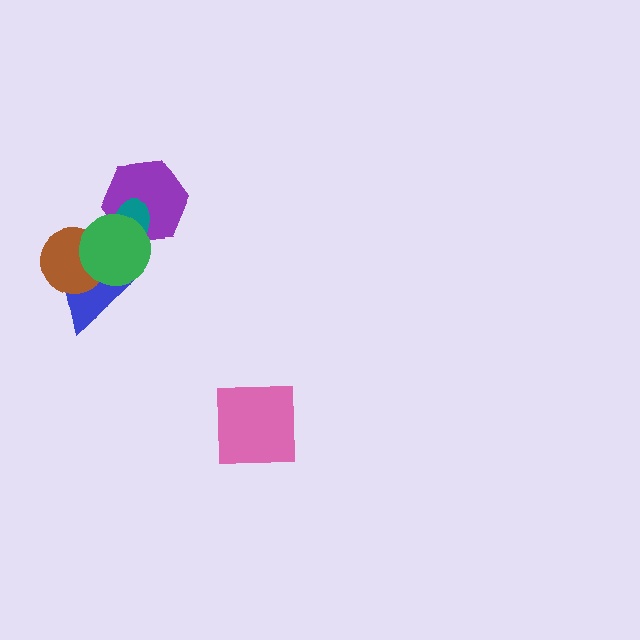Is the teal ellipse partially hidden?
Yes, it is partially covered by another shape.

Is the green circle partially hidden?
No, no other shape covers it.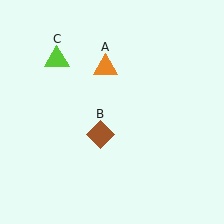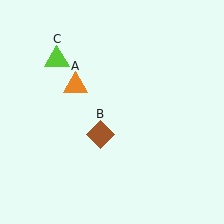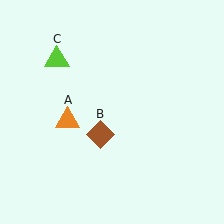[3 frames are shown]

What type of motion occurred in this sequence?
The orange triangle (object A) rotated counterclockwise around the center of the scene.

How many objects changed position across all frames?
1 object changed position: orange triangle (object A).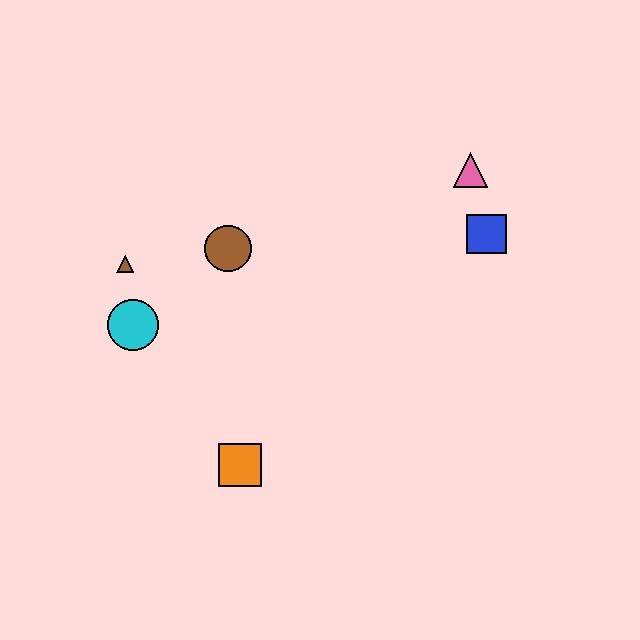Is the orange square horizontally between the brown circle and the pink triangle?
Yes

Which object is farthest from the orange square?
The pink triangle is farthest from the orange square.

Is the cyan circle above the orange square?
Yes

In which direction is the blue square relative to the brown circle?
The blue square is to the right of the brown circle.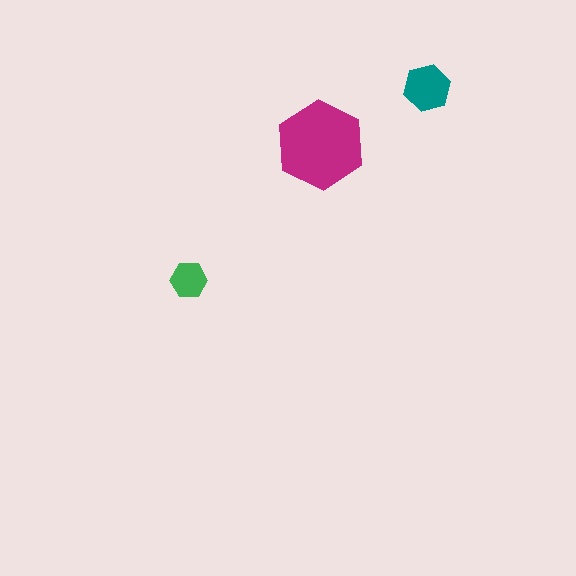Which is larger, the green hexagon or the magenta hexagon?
The magenta one.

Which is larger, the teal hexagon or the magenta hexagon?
The magenta one.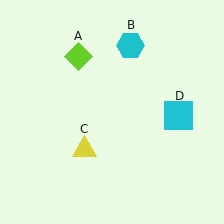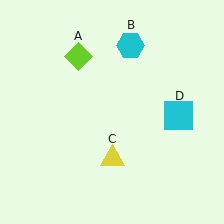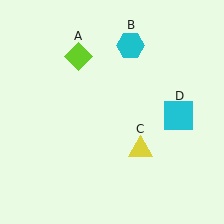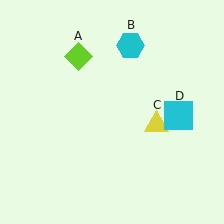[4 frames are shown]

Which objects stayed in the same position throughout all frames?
Lime diamond (object A) and cyan hexagon (object B) and cyan square (object D) remained stationary.